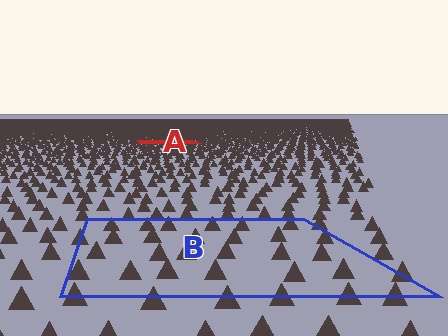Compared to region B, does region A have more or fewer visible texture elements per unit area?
Region A has more texture elements per unit area — they are packed more densely because it is farther away.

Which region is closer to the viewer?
Region B is closer. The texture elements there are larger and more spread out.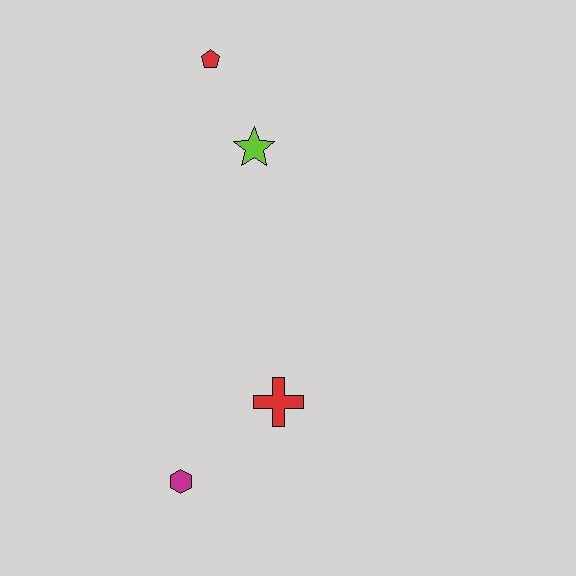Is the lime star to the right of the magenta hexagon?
Yes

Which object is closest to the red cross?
The magenta hexagon is closest to the red cross.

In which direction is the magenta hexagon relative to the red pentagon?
The magenta hexagon is below the red pentagon.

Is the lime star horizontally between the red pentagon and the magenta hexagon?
No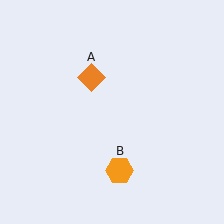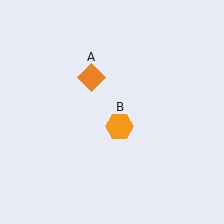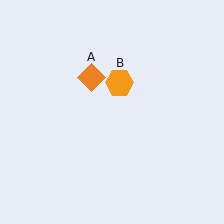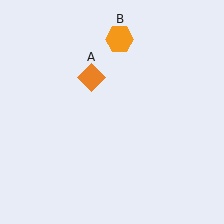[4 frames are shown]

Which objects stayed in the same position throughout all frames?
Orange diamond (object A) remained stationary.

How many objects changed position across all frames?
1 object changed position: orange hexagon (object B).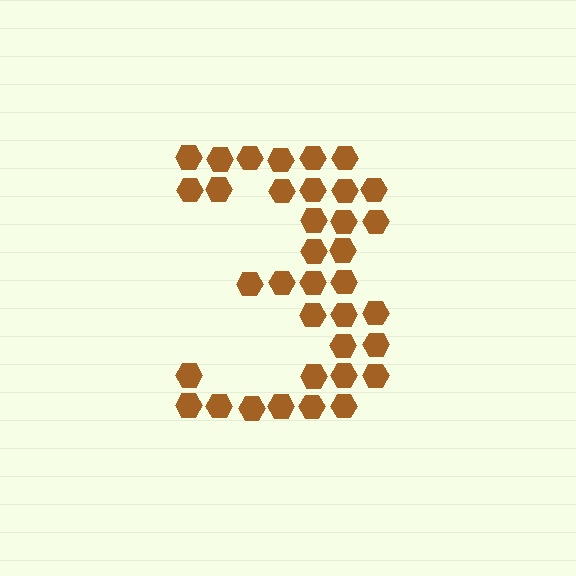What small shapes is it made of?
It is made of small hexagons.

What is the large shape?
The large shape is the digit 3.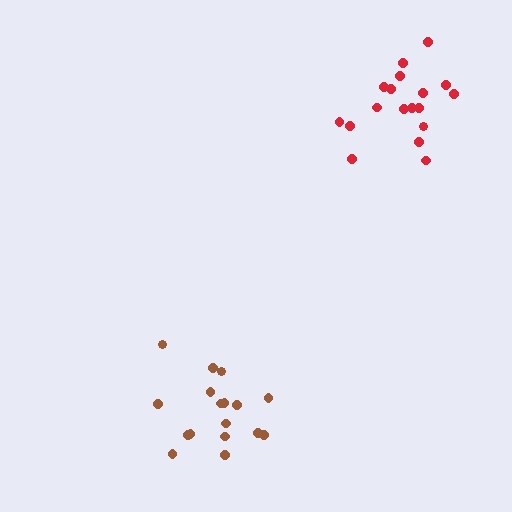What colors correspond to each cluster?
The clusters are colored: brown, red.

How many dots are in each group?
Group 1: 17 dots, Group 2: 18 dots (35 total).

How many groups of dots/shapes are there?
There are 2 groups.